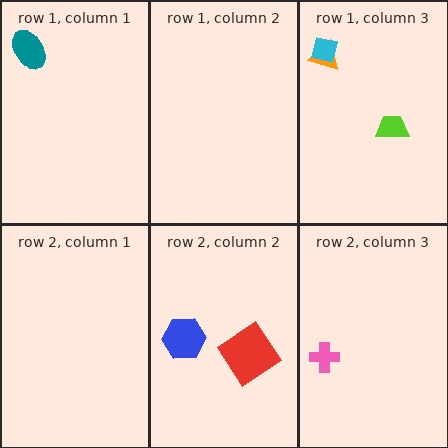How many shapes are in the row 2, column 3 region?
1.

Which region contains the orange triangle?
The row 1, column 3 region.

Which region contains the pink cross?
The row 2, column 3 region.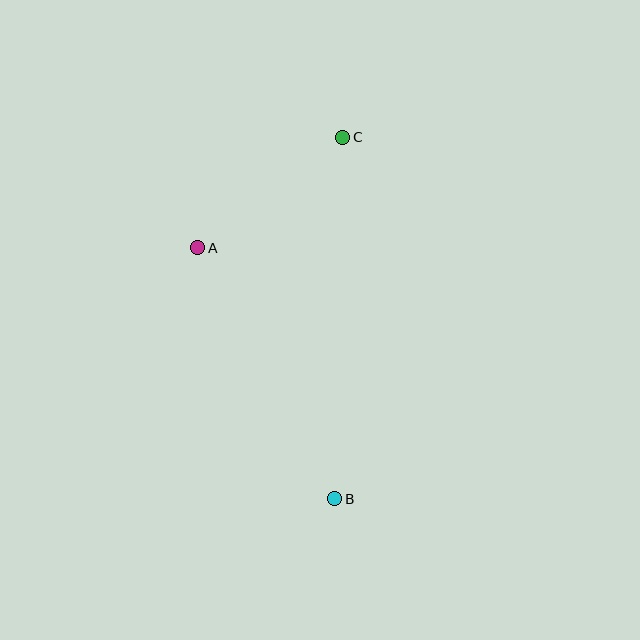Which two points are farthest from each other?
Points B and C are farthest from each other.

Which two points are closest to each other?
Points A and C are closest to each other.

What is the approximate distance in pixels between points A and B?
The distance between A and B is approximately 286 pixels.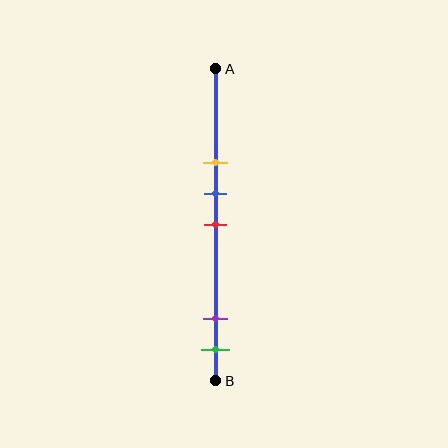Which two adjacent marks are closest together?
The blue and red marks are the closest adjacent pair.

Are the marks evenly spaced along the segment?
No, the marks are not evenly spaced.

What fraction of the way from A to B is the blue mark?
The blue mark is approximately 40% (0.4) of the way from A to B.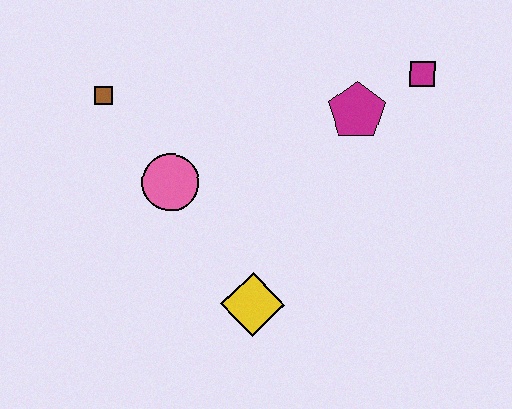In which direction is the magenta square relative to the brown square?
The magenta square is to the right of the brown square.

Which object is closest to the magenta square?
The magenta pentagon is closest to the magenta square.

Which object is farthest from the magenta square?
The brown square is farthest from the magenta square.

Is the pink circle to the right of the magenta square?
No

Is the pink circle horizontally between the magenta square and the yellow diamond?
No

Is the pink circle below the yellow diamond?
No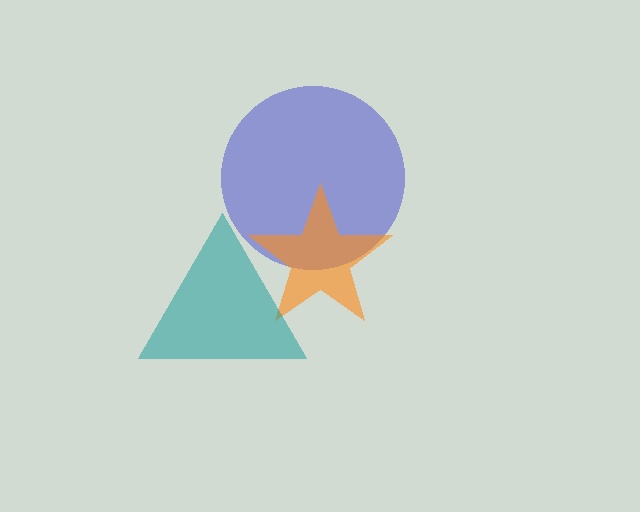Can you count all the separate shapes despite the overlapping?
Yes, there are 3 separate shapes.